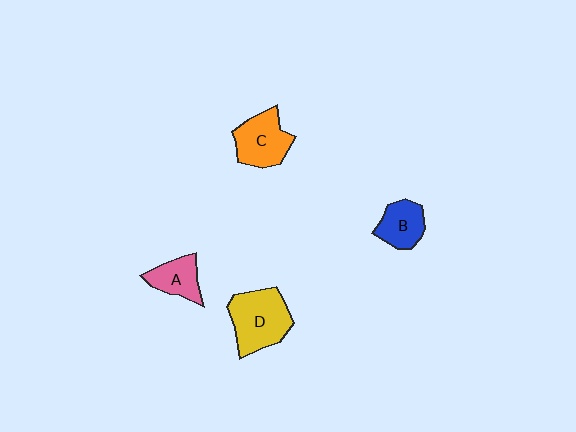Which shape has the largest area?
Shape D (yellow).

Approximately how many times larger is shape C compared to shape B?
Approximately 1.3 times.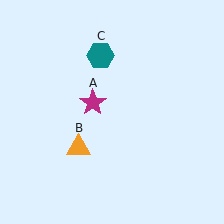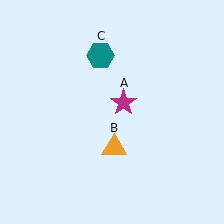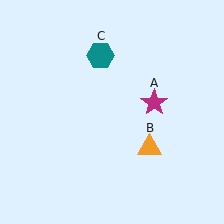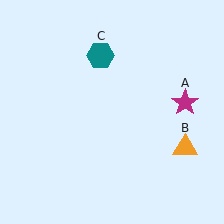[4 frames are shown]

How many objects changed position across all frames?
2 objects changed position: magenta star (object A), orange triangle (object B).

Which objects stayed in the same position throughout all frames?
Teal hexagon (object C) remained stationary.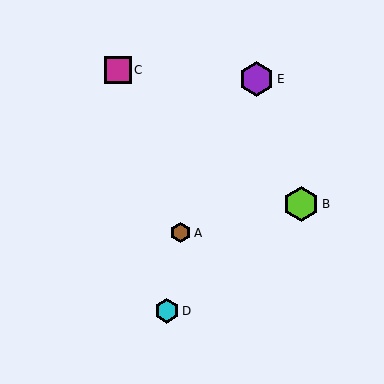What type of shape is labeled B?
Shape B is a lime hexagon.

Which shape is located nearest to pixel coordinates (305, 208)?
The lime hexagon (labeled B) at (301, 204) is nearest to that location.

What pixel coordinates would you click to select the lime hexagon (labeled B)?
Click at (301, 204) to select the lime hexagon B.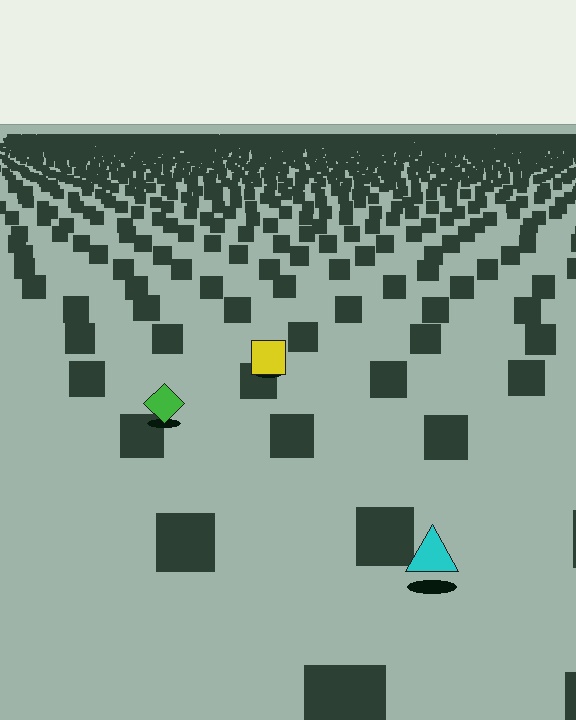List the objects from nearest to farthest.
From nearest to farthest: the cyan triangle, the green diamond, the yellow square.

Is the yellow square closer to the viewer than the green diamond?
No. The green diamond is closer — you can tell from the texture gradient: the ground texture is coarser near it.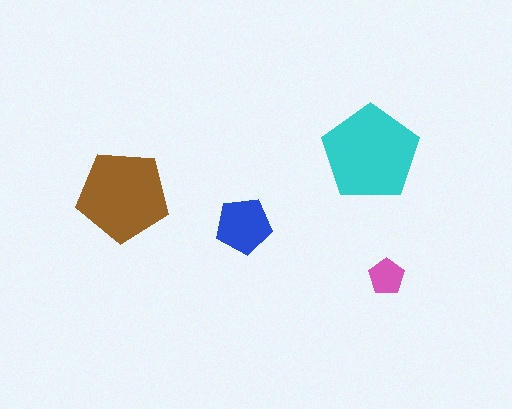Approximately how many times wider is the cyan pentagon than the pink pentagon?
About 2.5 times wider.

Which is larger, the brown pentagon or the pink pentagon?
The brown one.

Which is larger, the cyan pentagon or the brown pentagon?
The cyan one.